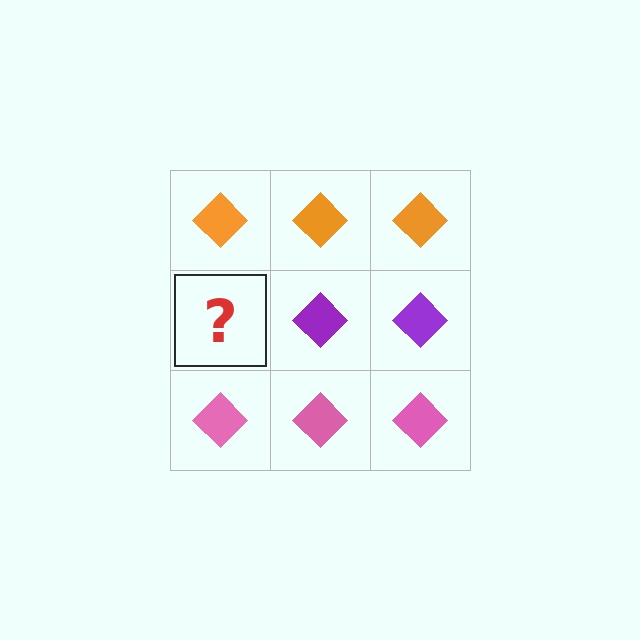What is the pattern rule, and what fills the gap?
The rule is that each row has a consistent color. The gap should be filled with a purple diamond.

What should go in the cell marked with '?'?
The missing cell should contain a purple diamond.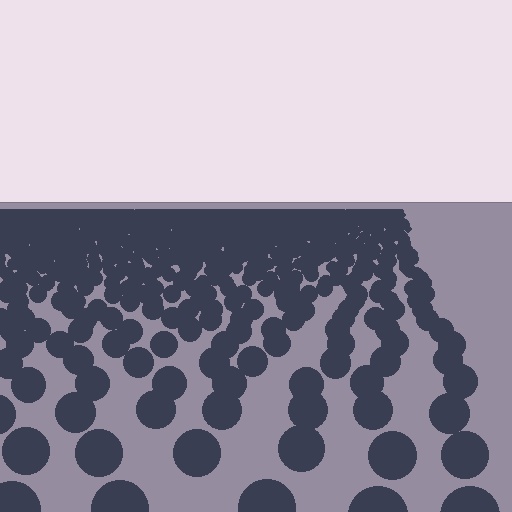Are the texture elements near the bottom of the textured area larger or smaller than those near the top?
Larger. Near the bottom, elements are closer to the viewer and appear at a bigger on-screen size.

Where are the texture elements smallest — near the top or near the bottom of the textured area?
Near the top.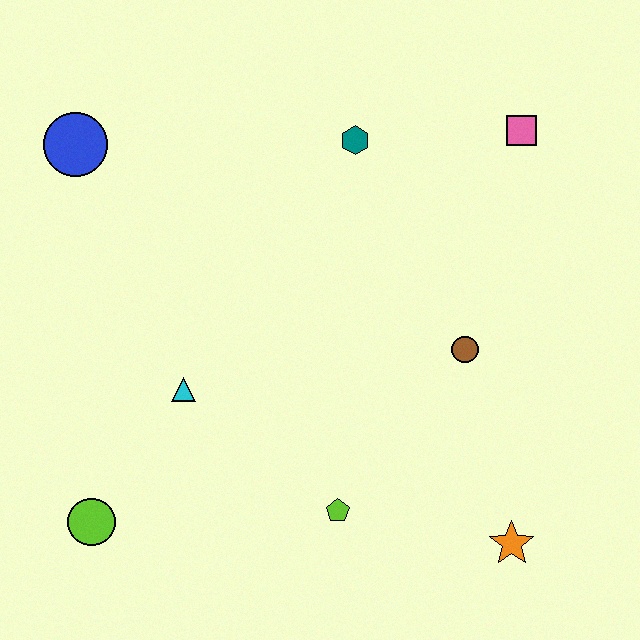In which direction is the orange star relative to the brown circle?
The orange star is below the brown circle.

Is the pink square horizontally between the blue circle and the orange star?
No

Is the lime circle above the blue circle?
No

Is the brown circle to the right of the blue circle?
Yes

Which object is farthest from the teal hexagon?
The lime circle is farthest from the teal hexagon.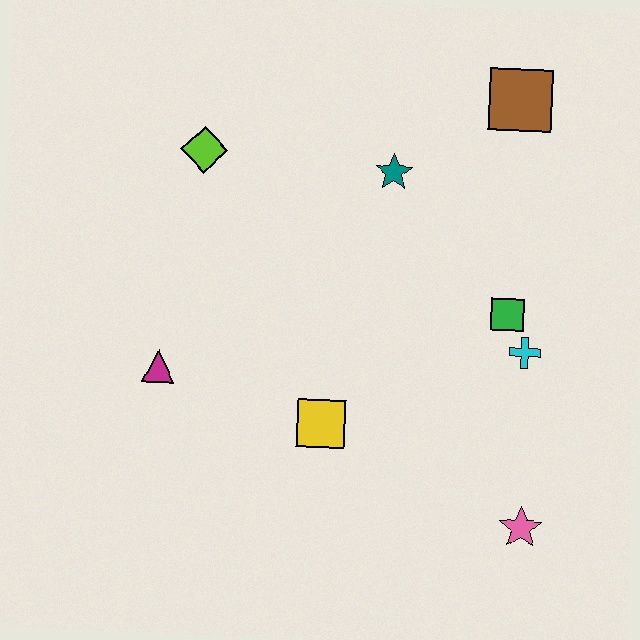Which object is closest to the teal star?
The brown square is closest to the teal star.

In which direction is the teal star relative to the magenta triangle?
The teal star is to the right of the magenta triangle.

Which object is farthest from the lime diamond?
The pink star is farthest from the lime diamond.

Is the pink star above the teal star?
No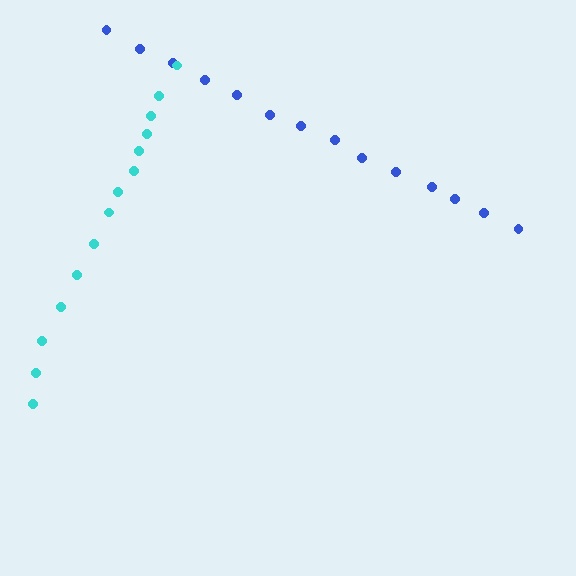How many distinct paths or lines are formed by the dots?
There are 2 distinct paths.